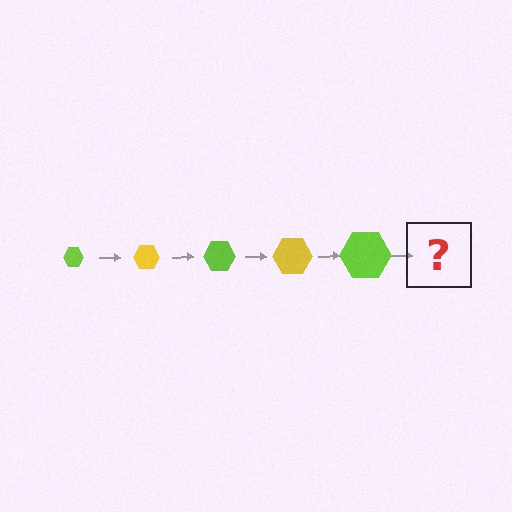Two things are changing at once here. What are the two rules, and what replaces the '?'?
The two rules are that the hexagon grows larger each step and the color cycles through lime and yellow. The '?' should be a yellow hexagon, larger than the previous one.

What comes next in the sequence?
The next element should be a yellow hexagon, larger than the previous one.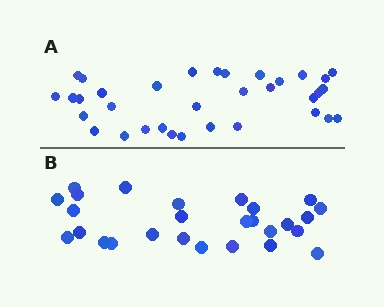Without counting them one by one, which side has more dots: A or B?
Region A (the top region) has more dots.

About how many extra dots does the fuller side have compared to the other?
Region A has roughly 8 or so more dots than region B.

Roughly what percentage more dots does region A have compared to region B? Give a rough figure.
About 25% more.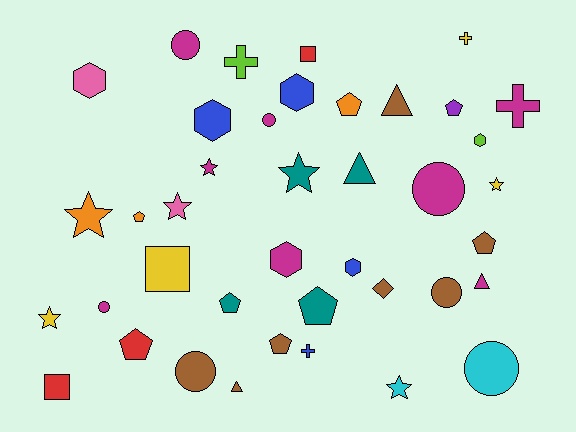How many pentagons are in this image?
There are 8 pentagons.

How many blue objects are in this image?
There are 4 blue objects.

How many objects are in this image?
There are 40 objects.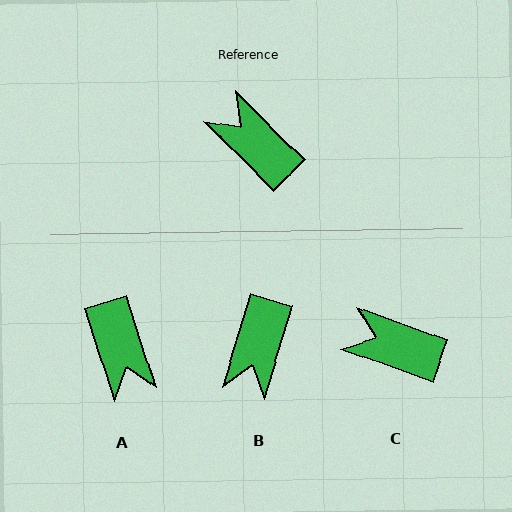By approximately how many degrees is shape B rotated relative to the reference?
Approximately 119 degrees counter-clockwise.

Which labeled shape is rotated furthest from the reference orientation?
A, about 153 degrees away.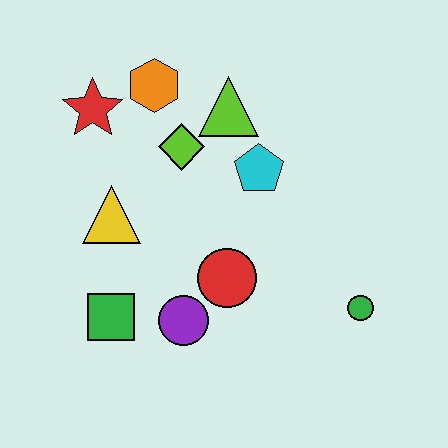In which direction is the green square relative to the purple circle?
The green square is to the left of the purple circle.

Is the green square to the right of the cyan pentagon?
No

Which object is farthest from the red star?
The green circle is farthest from the red star.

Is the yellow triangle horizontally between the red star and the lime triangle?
Yes